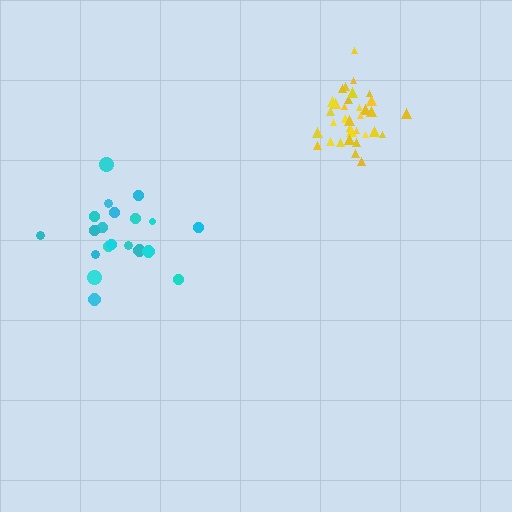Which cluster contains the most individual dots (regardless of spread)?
Yellow (35).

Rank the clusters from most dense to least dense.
yellow, cyan.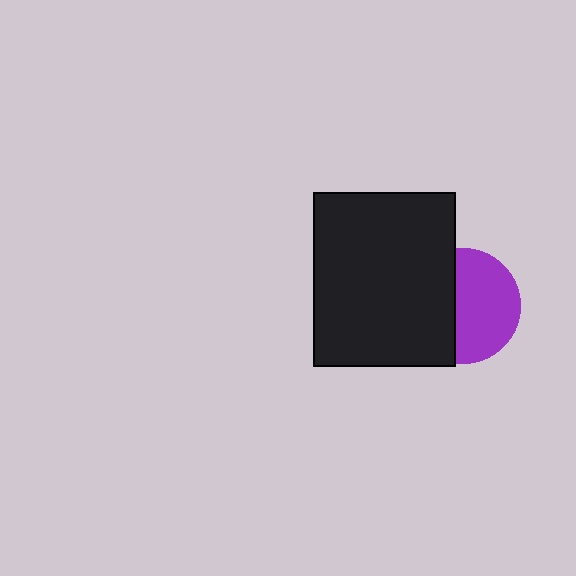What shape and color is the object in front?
The object in front is a black rectangle.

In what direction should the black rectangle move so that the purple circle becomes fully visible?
The black rectangle should move left. That is the shortest direction to clear the overlap and leave the purple circle fully visible.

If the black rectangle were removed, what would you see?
You would see the complete purple circle.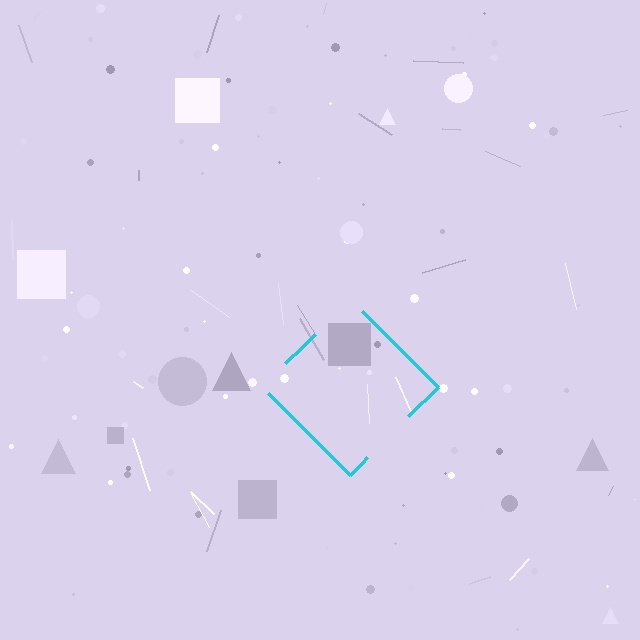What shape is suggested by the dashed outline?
The dashed outline suggests a diamond.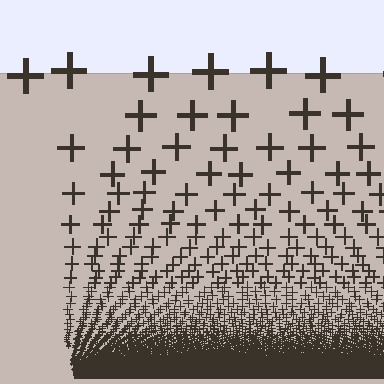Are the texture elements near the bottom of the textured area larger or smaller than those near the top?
Smaller. The gradient is inverted — elements near the bottom are smaller and denser.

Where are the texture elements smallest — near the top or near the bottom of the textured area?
Near the bottom.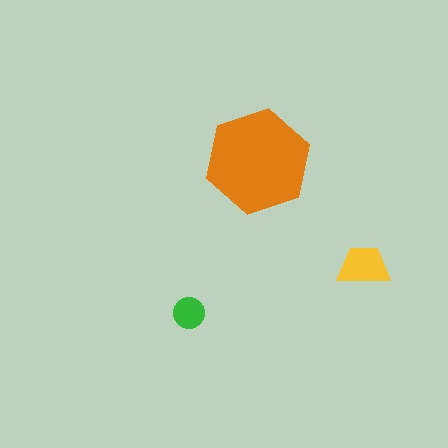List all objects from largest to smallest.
The orange hexagon, the yellow trapezoid, the green circle.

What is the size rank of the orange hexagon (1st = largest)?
1st.